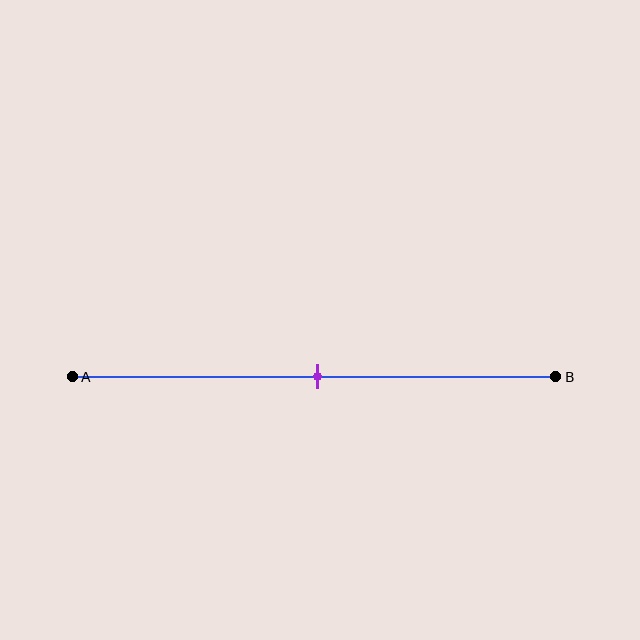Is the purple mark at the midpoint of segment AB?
Yes, the mark is approximately at the midpoint.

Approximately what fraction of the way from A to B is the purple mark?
The purple mark is approximately 50% of the way from A to B.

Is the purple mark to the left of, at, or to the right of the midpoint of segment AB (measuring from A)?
The purple mark is approximately at the midpoint of segment AB.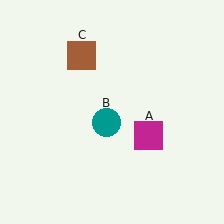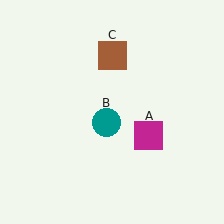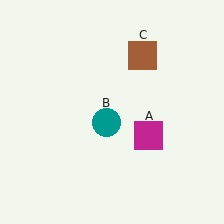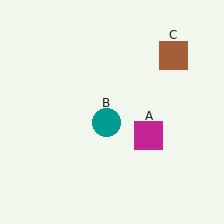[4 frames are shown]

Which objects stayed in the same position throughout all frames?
Magenta square (object A) and teal circle (object B) remained stationary.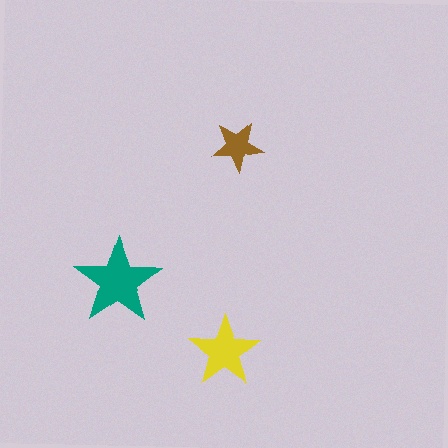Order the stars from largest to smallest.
the teal one, the yellow one, the brown one.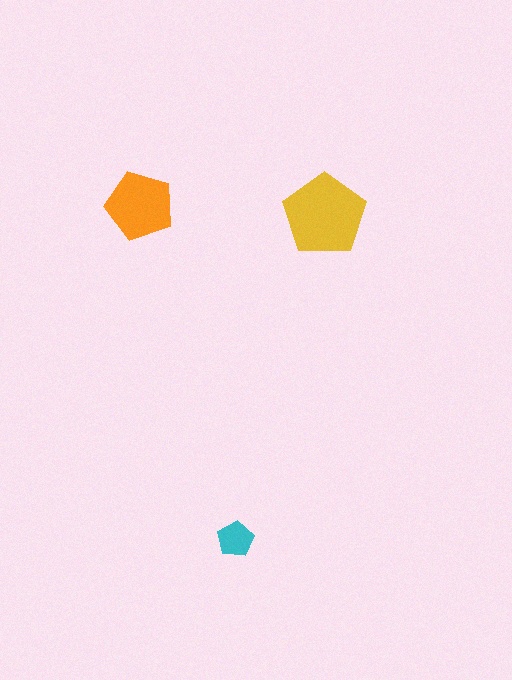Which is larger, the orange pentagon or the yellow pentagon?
The yellow one.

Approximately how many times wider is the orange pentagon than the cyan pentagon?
About 2 times wider.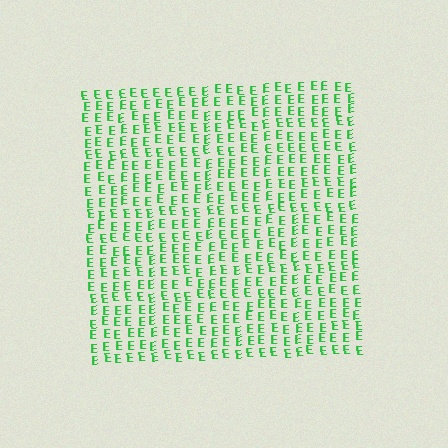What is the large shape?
The large shape is a square.